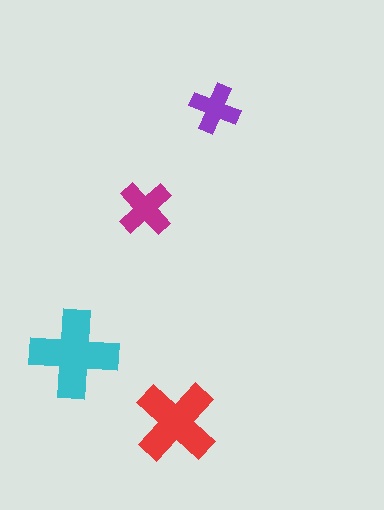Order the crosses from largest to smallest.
the cyan one, the red one, the magenta one, the purple one.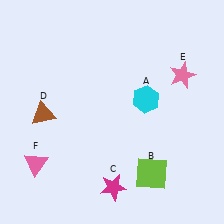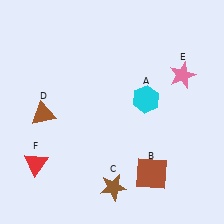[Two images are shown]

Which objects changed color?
B changed from lime to brown. C changed from magenta to brown. F changed from pink to red.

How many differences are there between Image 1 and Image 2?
There are 3 differences between the two images.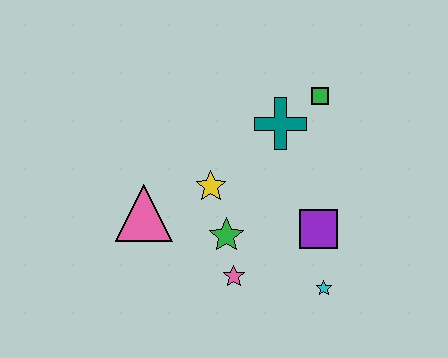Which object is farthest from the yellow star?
The cyan star is farthest from the yellow star.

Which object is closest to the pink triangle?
The yellow star is closest to the pink triangle.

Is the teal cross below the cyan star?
No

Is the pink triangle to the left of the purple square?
Yes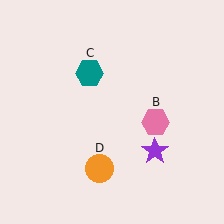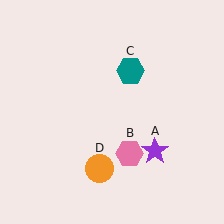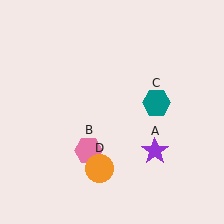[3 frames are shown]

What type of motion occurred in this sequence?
The pink hexagon (object B), teal hexagon (object C) rotated clockwise around the center of the scene.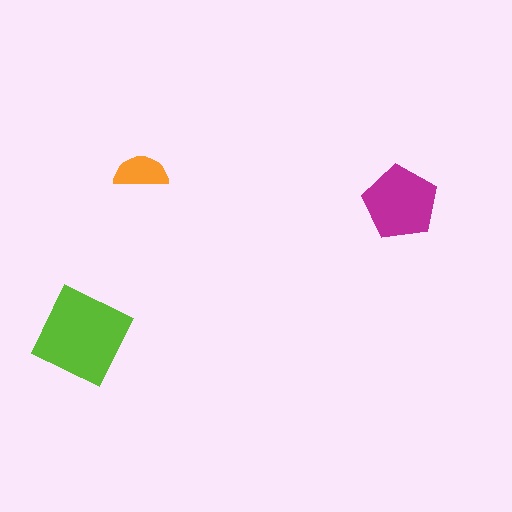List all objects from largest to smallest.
The lime diamond, the magenta pentagon, the orange semicircle.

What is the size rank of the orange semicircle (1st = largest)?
3rd.